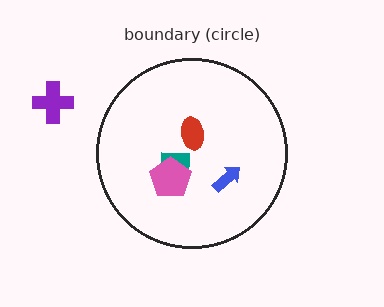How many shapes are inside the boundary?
4 inside, 1 outside.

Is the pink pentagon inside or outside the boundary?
Inside.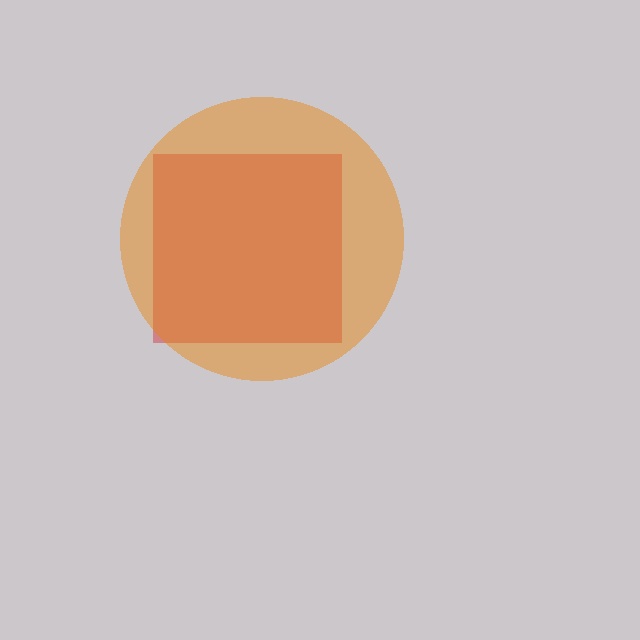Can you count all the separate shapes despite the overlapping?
Yes, there are 2 separate shapes.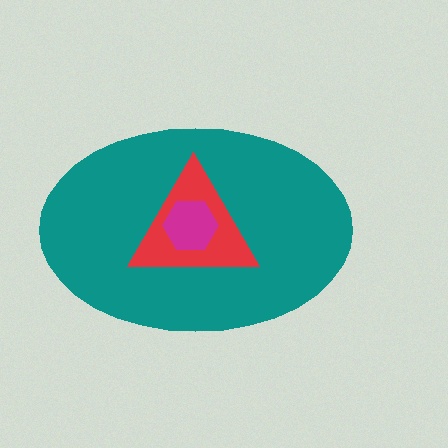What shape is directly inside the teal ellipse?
The red triangle.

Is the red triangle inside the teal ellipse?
Yes.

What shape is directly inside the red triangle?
The magenta hexagon.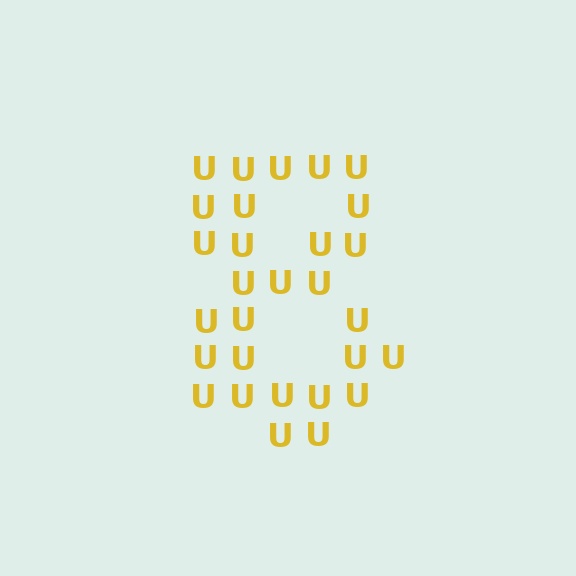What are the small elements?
The small elements are letter U's.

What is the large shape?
The large shape is the digit 8.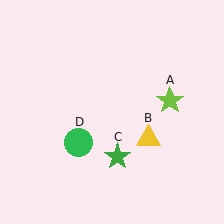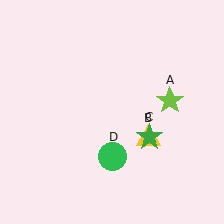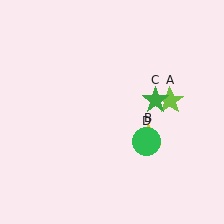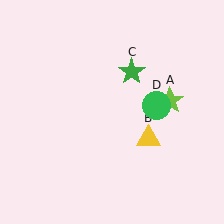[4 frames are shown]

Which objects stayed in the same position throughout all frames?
Lime star (object A) and yellow triangle (object B) remained stationary.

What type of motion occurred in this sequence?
The green star (object C), green circle (object D) rotated counterclockwise around the center of the scene.